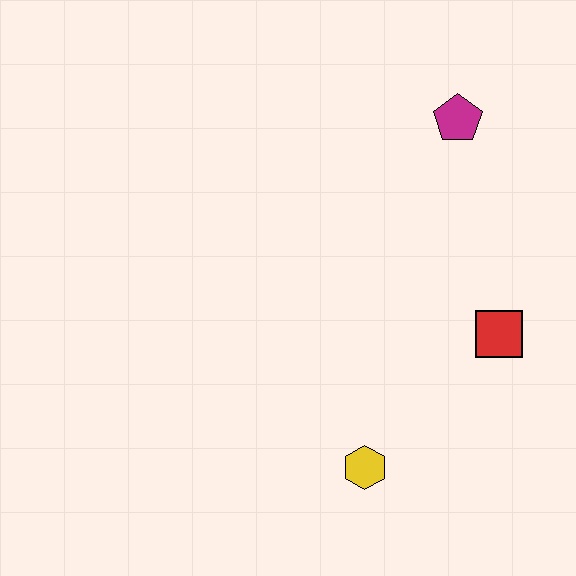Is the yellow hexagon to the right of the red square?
No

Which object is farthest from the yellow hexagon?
The magenta pentagon is farthest from the yellow hexagon.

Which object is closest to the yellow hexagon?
The red square is closest to the yellow hexagon.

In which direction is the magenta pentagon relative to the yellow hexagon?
The magenta pentagon is above the yellow hexagon.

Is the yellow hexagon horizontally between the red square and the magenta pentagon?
No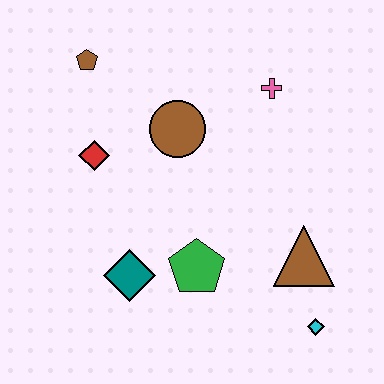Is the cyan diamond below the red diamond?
Yes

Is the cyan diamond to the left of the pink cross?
No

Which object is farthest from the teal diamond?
The pink cross is farthest from the teal diamond.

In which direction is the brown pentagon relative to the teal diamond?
The brown pentagon is above the teal diamond.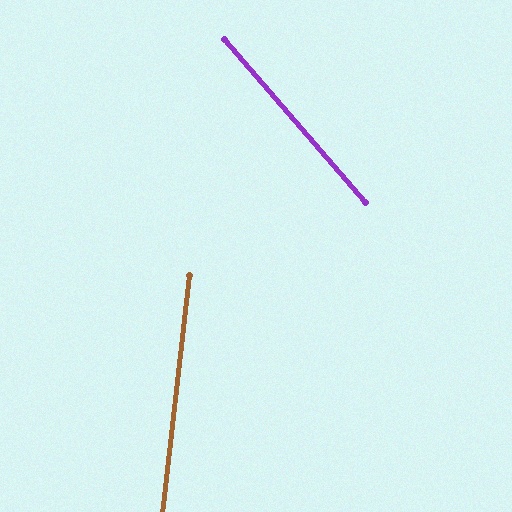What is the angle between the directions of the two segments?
Approximately 47 degrees.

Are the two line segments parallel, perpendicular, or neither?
Neither parallel nor perpendicular — they differ by about 47°.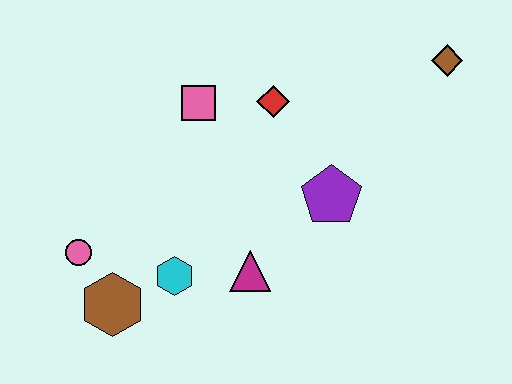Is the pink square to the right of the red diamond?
No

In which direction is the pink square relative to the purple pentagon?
The pink square is to the left of the purple pentagon.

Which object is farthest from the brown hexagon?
The brown diamond is farthest from the brown hexagon.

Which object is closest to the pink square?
The red diamond is closest to the pink square.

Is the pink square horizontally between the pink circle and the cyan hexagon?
No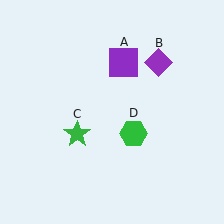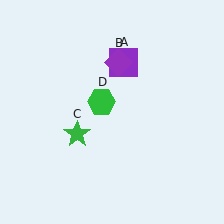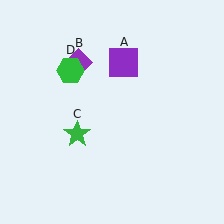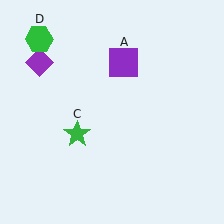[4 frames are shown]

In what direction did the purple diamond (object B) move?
The purple diamond (object B) moved left.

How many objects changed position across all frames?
2 objects changed position: purple diamond (object B), green hexagon (object D).